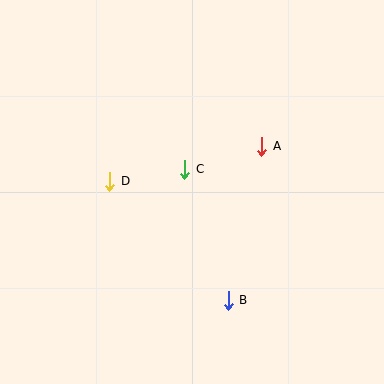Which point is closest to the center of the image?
Point C at (185, 169) is closest to the center.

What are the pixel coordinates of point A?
Point A is at (262, 146).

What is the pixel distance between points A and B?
The distance between A and B is 157 pixels.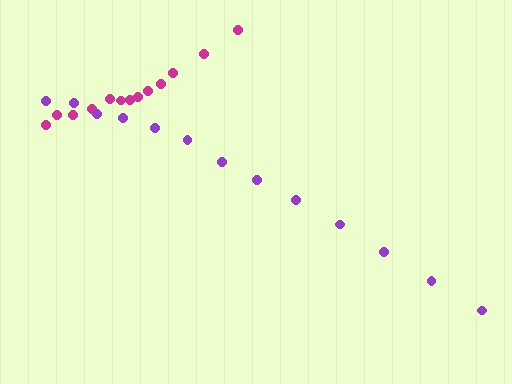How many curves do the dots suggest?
There are 2 distinct paths.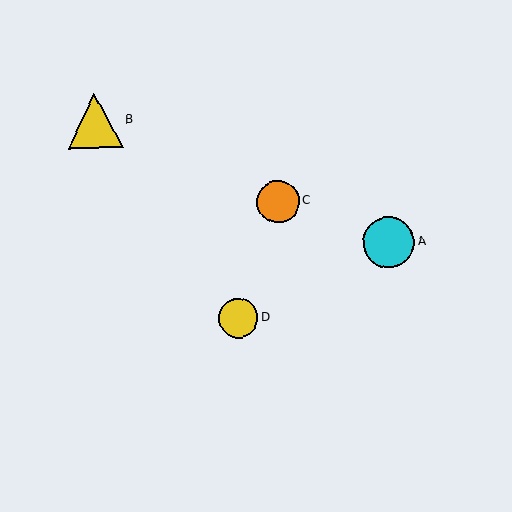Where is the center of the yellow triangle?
The center of the yellow triangle is at (95, 121).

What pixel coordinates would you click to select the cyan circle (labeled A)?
Click at (389, 242) to select the cyan circle A.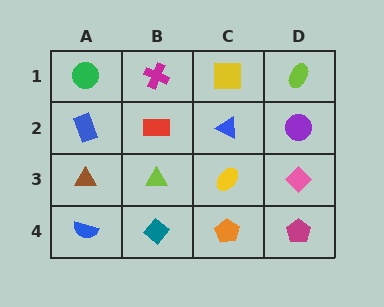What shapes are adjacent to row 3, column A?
A blue rectangle (row 2, column A), a blue semicircle (row 4, column A), a lime triangle (row 3, column B).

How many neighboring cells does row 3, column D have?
3.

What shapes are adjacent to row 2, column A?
A green circle (row 1, column A), a brown triangle (row 3, column A), a red rectangle (row 2, column B).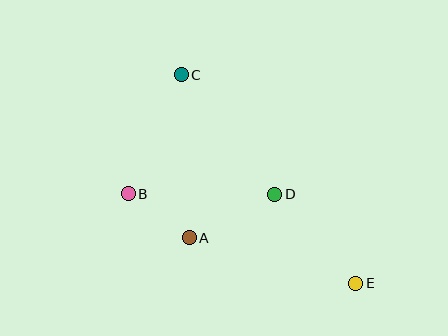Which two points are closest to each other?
Points A and B are closest to each other.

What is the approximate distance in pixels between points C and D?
The distance between C and D is approximately 152 pixels.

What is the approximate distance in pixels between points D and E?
The distance between D and E is approximately 120 pixels.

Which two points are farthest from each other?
Points C and E are farthest from each other.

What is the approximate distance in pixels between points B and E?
The distance between B and E is approximately 245 pixels.